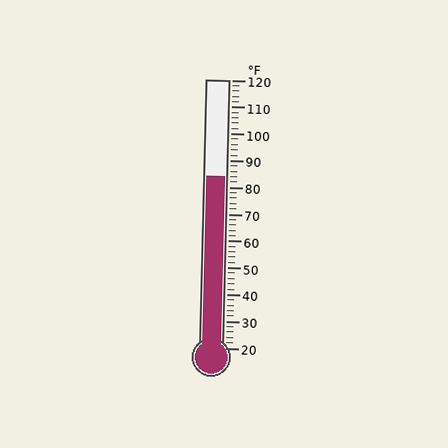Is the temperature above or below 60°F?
The temperature is above 60°F.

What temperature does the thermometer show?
The thermometer shows approximately 84°F.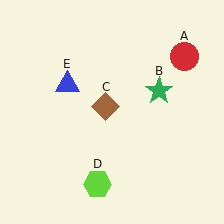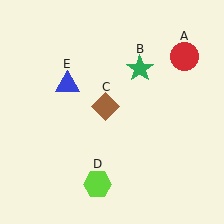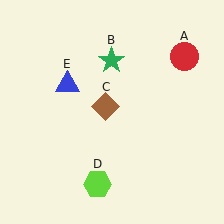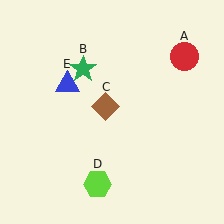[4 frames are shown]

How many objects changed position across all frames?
1 object changed position: green star (object B).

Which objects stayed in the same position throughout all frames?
Red circle (object A) and brown diamond (object C) and lime hexagon (object D) and blue triangle (object E) remained stationary.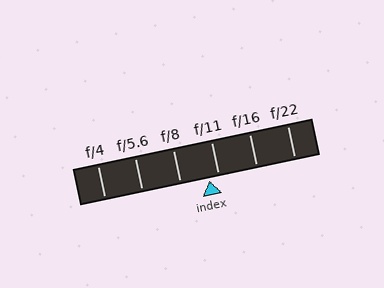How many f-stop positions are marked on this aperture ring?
There are 6 f-stop positions marked.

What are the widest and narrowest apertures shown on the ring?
The widest aperture shown is f/4 and the narrowest is f/22.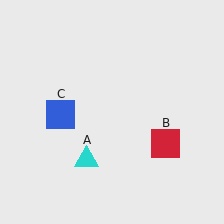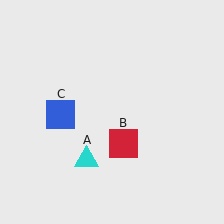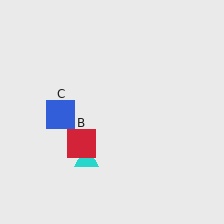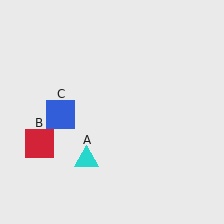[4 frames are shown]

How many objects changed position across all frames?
1 object changed position: red square (object B).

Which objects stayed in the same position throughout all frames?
Cyan triangle (object A) and blue square (object C) remained stationary.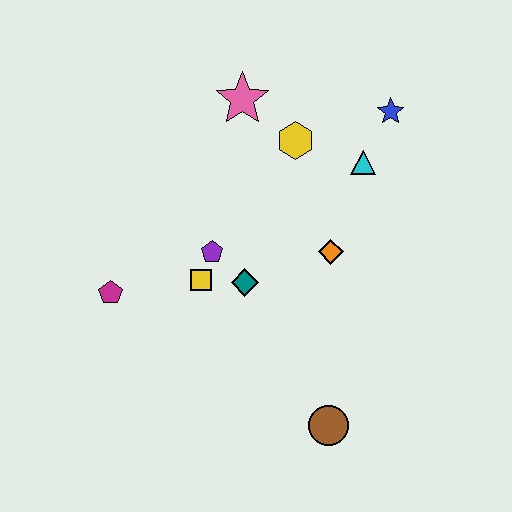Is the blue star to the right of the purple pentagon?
Yes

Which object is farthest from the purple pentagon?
The blue star is farthest from the purple pentagon.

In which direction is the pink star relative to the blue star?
The pink star is to the left of the blue star.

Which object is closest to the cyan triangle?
The blue star is closest to the cyan triangle.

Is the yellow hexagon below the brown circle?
No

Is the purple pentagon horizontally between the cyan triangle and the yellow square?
Yes